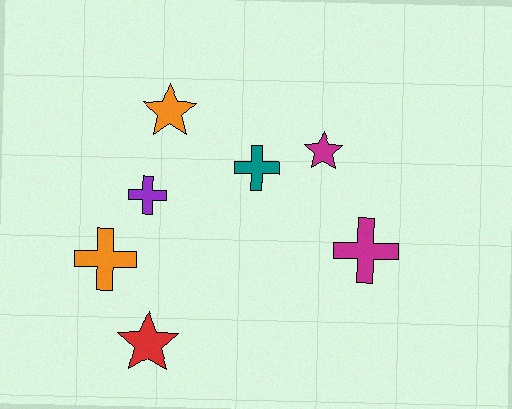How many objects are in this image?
There are 7 objects.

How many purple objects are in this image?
There is 1 purple object.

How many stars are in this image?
There are 3 stars.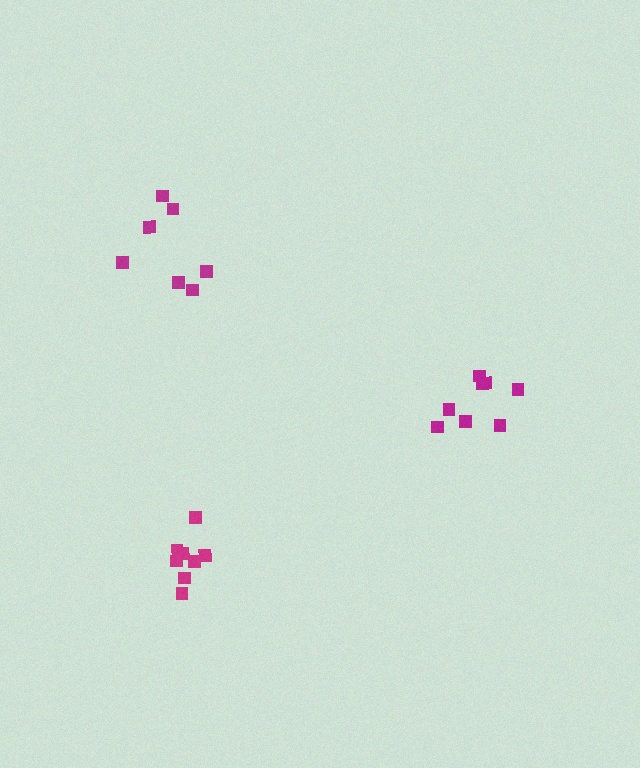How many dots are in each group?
Group 1: 7 dots, Group 2: 8 dots, Group 3: 8 dots (23 total).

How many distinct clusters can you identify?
There are 3 distinct clusters.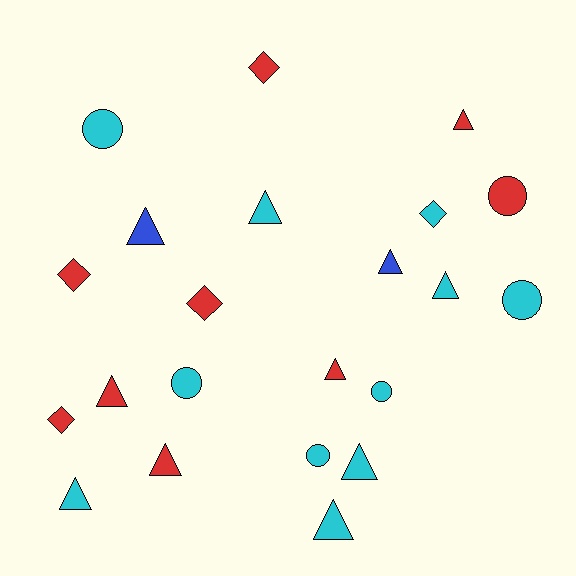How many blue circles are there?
There are no blue circles.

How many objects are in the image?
There are 22 objects.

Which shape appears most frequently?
Triangle, with 11 objects.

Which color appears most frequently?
Cyan, with 11 objects.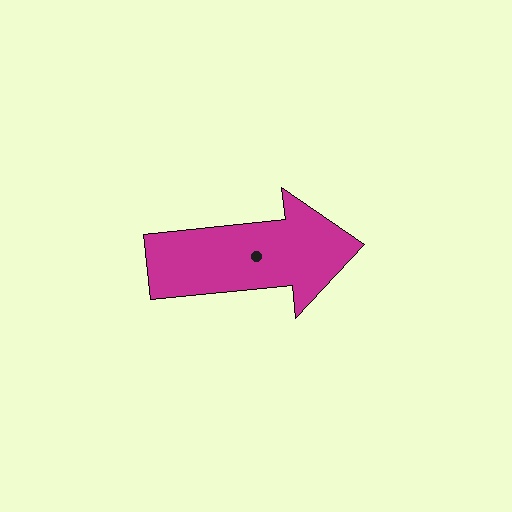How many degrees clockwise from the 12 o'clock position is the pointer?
Approximately 84 degrees.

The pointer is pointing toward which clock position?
Roughly 3 o'clock.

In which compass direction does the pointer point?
East.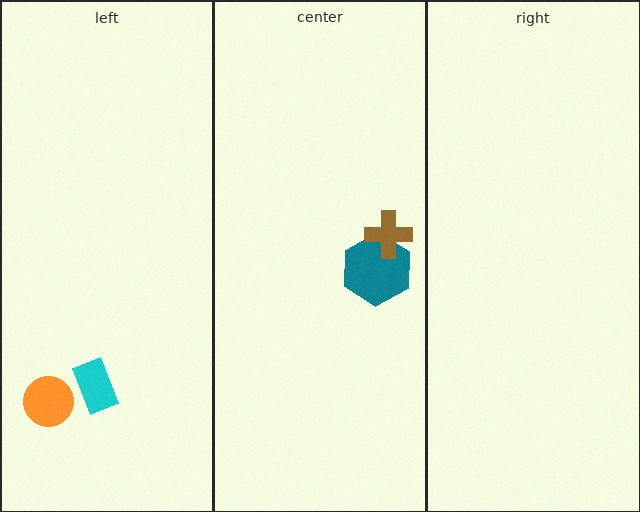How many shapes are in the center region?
2.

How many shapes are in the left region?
2.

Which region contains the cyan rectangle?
The left region.